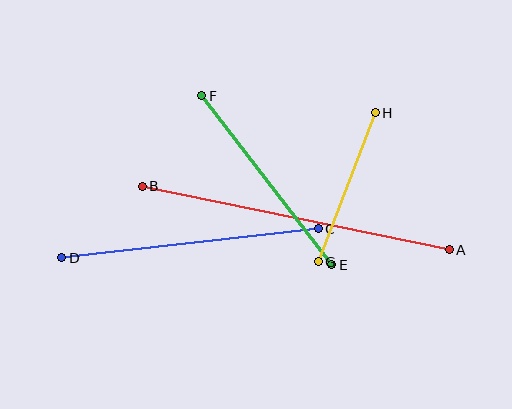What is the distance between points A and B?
The distance is approximately 314 pixels.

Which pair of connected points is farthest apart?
Points A and B are farthest apart.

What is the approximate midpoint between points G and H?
The midpoint is at approximately (347, 187) pixels.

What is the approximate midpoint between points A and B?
The midpoint is at approximately (296, 218) pixels.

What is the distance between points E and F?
The distance is approximately 214 pixels.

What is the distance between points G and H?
The distance is approximately 160 pixels.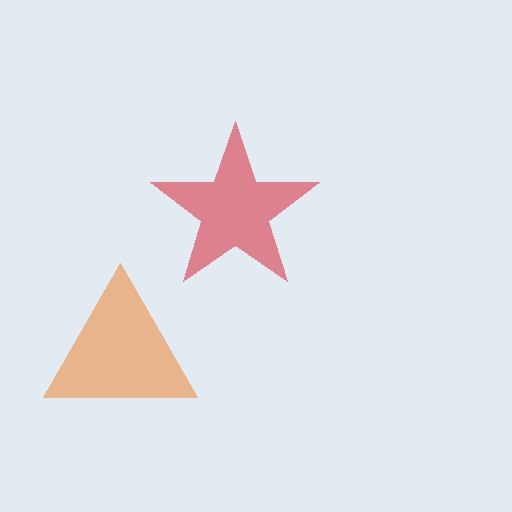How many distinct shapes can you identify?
There are 2 distinct shapes: an orange triangle, a red star.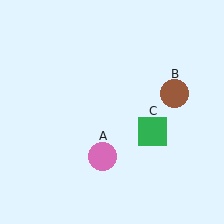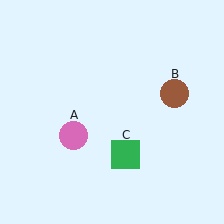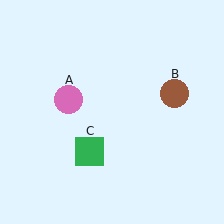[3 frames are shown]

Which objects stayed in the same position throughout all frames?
Brown circle (object B) remained stationary.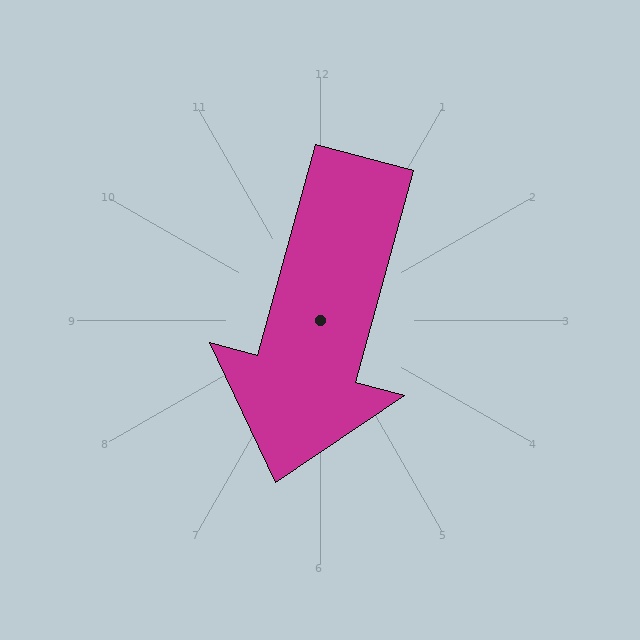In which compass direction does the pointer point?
South.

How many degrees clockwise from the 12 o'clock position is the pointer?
Approximately 195 degrees.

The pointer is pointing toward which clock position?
Roughly 7 o'clock.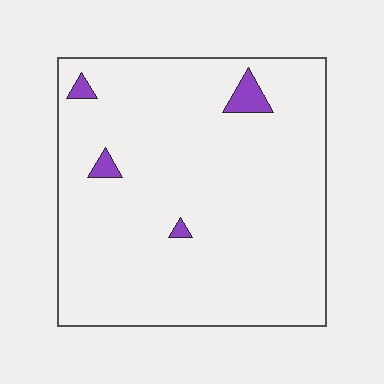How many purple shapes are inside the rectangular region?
4.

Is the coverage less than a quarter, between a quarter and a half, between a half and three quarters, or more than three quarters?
Less than a quarter.